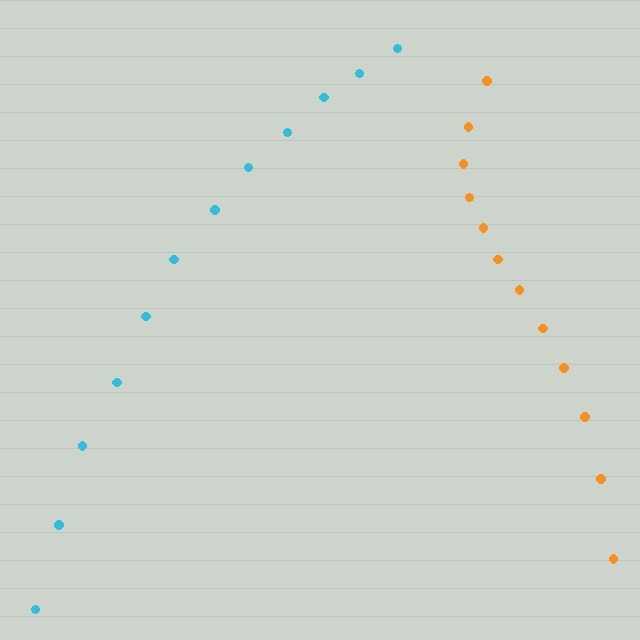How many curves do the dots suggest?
There are 2 distinct paths.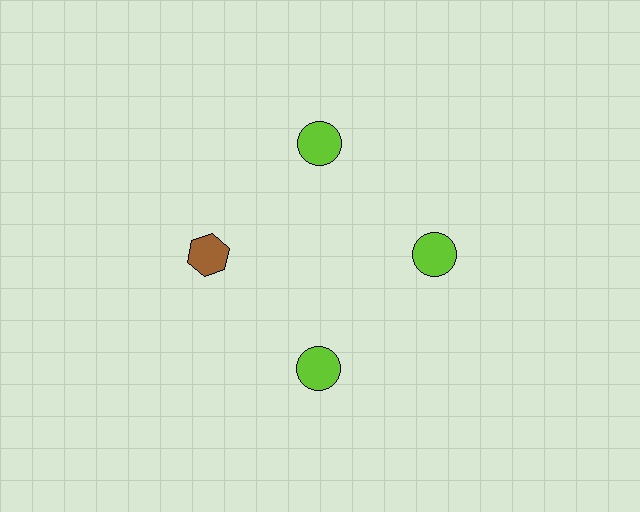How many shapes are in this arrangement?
There are 4 shapes arranged in a ring pattern.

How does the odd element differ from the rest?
It differs in both color (brown instead of lime) and shape (hexagon instead of circle).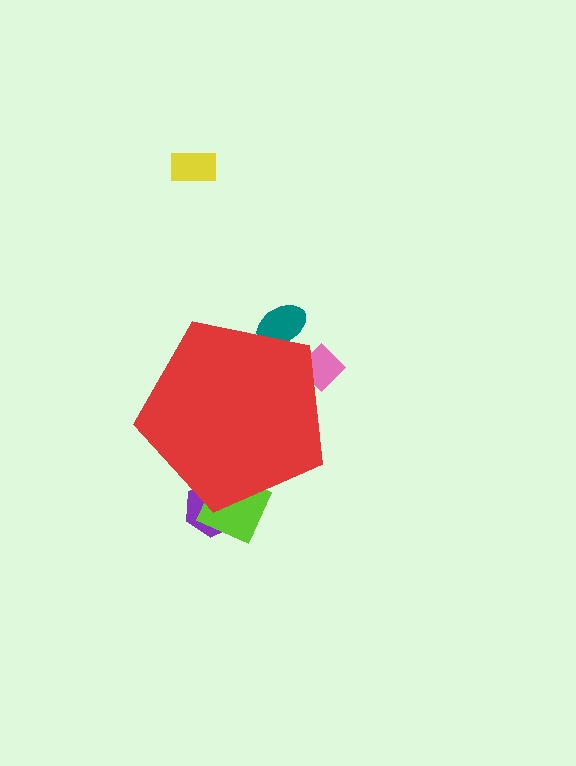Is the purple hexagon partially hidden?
Yes, the purple hexagon is partially hidden behind the red pentagon.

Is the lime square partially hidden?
Yes, the lime square is partially hidden behind the red pentagon.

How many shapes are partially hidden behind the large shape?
4 shapes are partially hidden.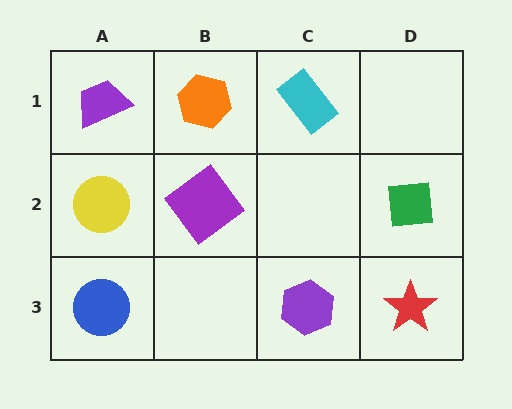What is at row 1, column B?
An orange hexagon.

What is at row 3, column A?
A blue circle.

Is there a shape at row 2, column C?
No, that cell is empty.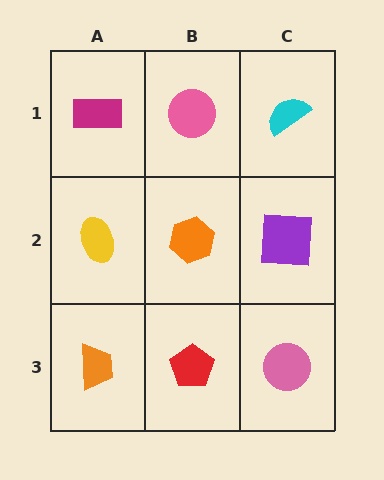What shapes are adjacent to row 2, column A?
A magenta rectangle (row 1, column A), an orange trapezoid (row 3, column A), an orange hexagon (row 2, column B).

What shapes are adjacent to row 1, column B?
An orange hexagon (row 2, column B), a magenta rectangle (row 1, column A), a cyan semicircle (row 1, column C).